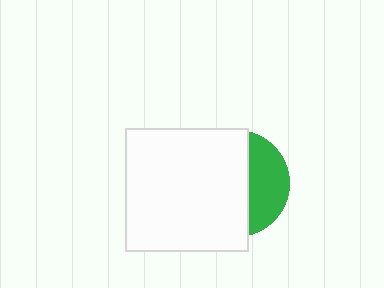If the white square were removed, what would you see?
You would see the complete green circle.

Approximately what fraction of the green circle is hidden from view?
Roughly 65% of the green circle is hidden behind the white square.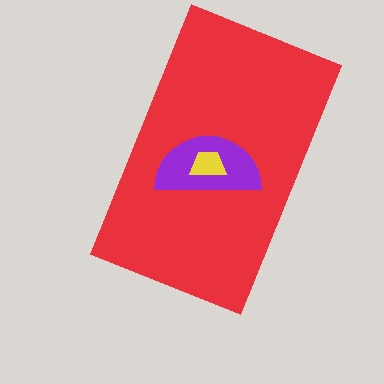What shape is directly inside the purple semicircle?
The yellow trapezoid.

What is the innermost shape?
The yellow trapezoid.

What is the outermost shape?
The red rectangle.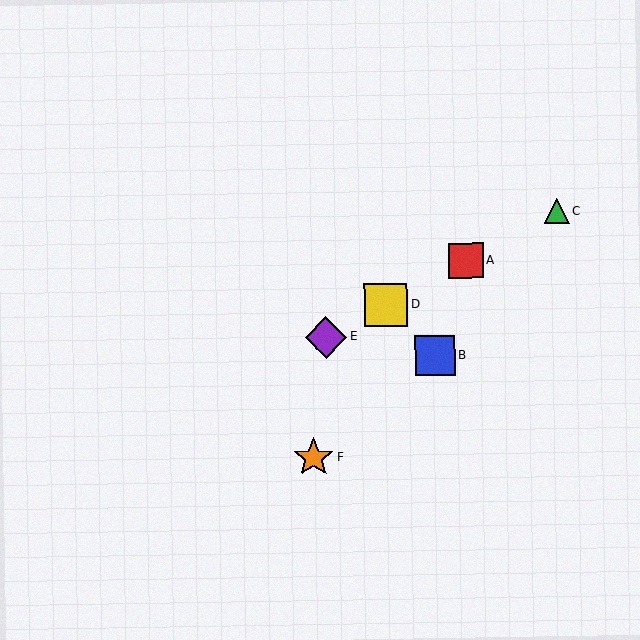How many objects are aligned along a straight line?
4 objects (A, C, D, E) are aligned along a straight line.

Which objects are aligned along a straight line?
Objects A, C, D, E are aligned along a straight line.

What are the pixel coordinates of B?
Object B is at (435, 355).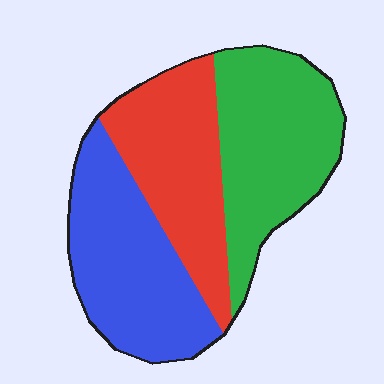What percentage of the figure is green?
Green takes up about one third (1/3) of the figure.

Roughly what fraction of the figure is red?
Red takes up between a quarter and a half of the figure.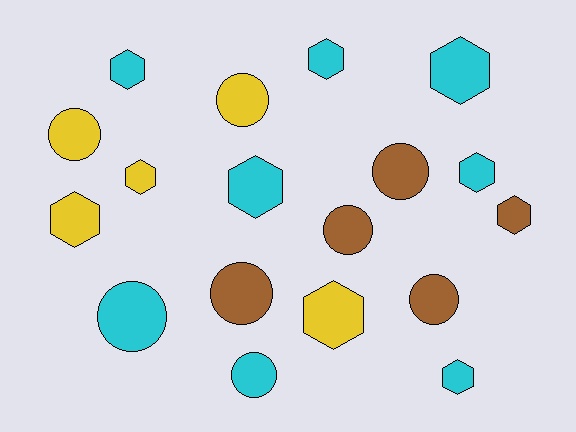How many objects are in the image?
There are 18 objects.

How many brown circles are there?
There are 4 brown circles.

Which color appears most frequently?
Cyan, with 8 objects.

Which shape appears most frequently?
Hexagon, with 10 objects.